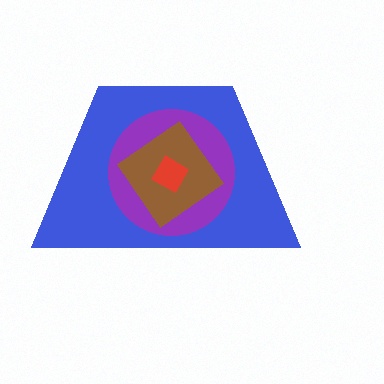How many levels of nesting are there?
4.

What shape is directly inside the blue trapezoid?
The purple circle.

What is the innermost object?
The red square.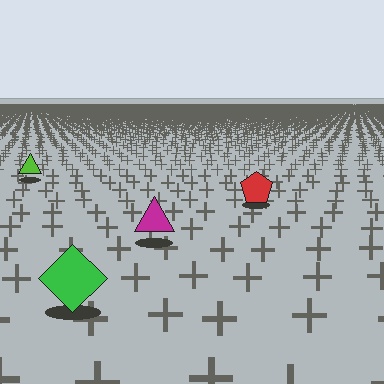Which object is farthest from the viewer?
The lime triangle is farthest from the viewer. It appears smaller and the ground texture around it is denser.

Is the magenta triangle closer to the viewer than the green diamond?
No. The green diamond is closer — you can tell from the texture gradient: the ground texture is coarser near it.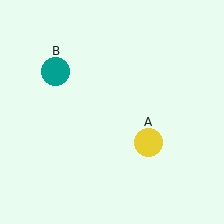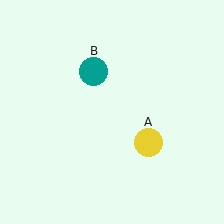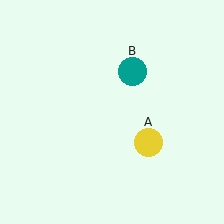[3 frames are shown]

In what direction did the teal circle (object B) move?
The teal circle (object B) moved right.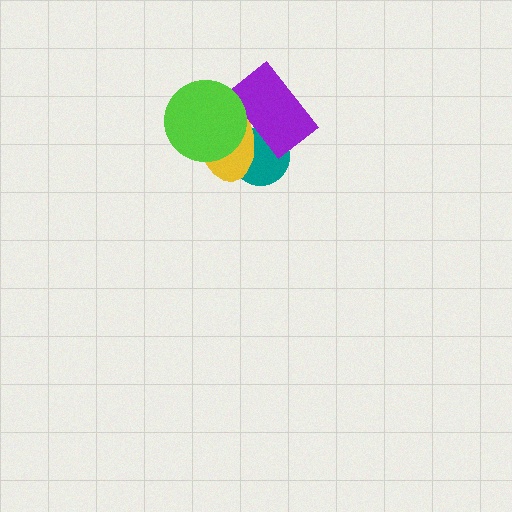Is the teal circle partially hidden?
Yes, it is partially covered by another shape.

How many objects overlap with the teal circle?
2 objects overlap with the teal circle.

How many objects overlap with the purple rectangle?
3 objects overlap with the purple rectangle.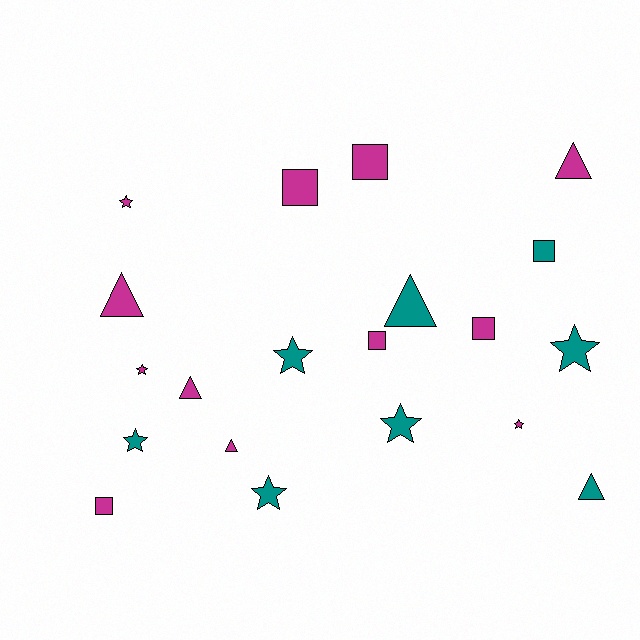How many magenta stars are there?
There are 3 magenta stars.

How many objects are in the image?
There are 20 objects.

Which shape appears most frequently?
Star, with 8 objects.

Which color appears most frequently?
Magenta, with 12 objects.